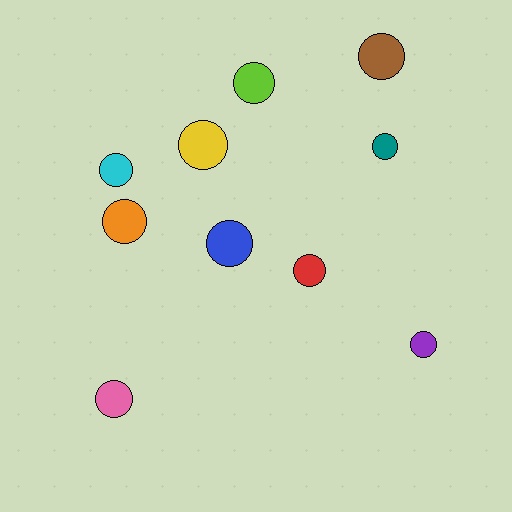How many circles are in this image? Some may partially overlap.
There are 10 circles.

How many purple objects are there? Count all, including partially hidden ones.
There is 1 purple object.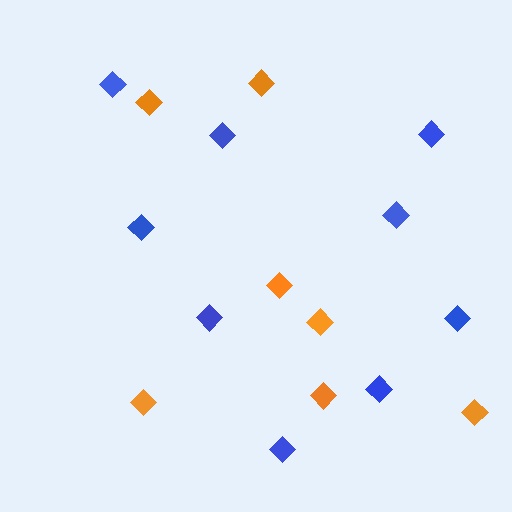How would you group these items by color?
There are 2 groups: one group of blue diamonds (9) and one group of orange diamonds (7).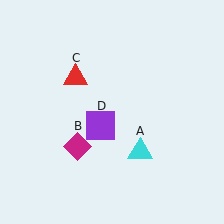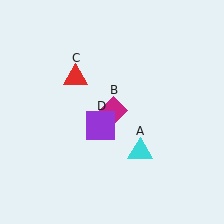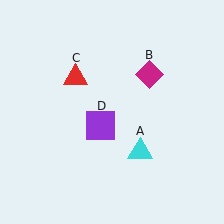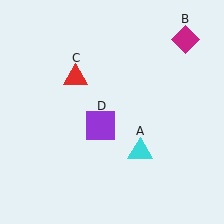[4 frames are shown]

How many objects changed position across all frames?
1 object changed position: magenta diamond (object B).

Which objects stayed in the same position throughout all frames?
Cyan triangle (object A) and red triangle (object C) and purple square (object D) remained stationary.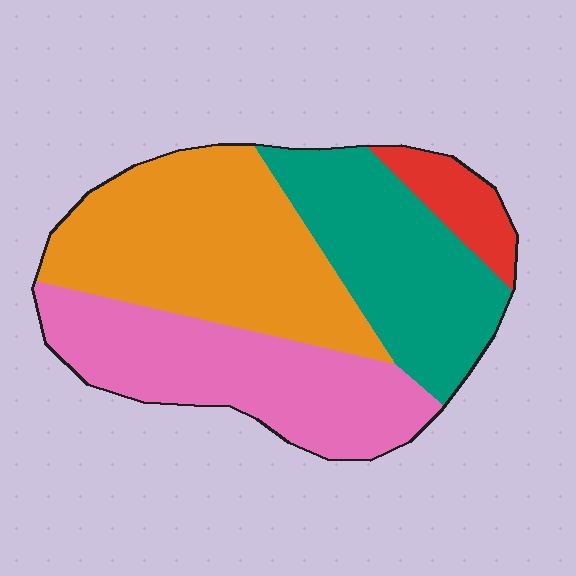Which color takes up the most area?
Orange, at roughly 35%.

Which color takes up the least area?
Red, at roughly 5%.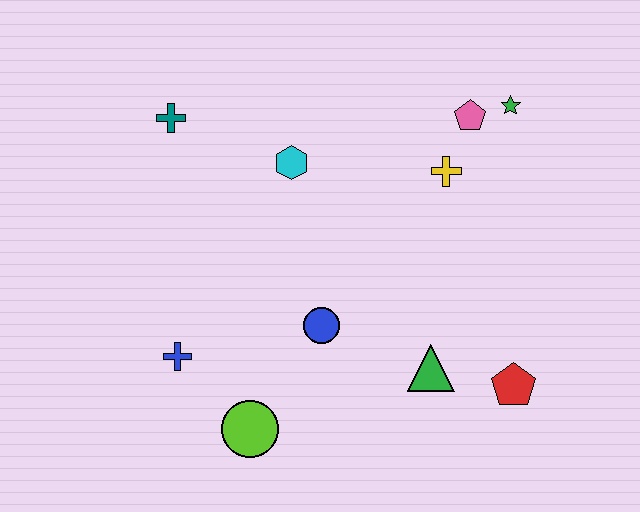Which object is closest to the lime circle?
The blue cross is closest to the lime circle.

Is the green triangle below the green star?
Yes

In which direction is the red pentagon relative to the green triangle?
The red pentagon is to the right of the green triangle.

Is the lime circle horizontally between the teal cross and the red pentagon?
Yes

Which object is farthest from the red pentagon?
The teal cross is farthest from the red pentagon.